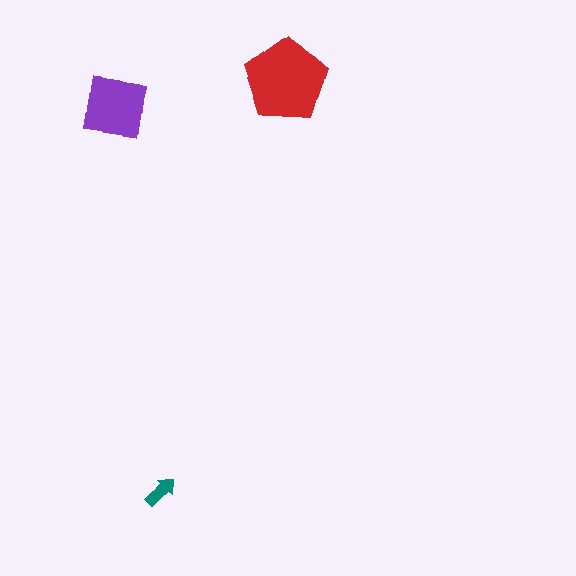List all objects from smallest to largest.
The teal arrow, the purple square, the red pentagon.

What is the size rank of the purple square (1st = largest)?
2nd.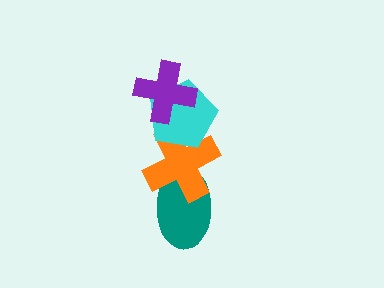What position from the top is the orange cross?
The orange cross is 3rd from the top.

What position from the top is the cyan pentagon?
The cyan pentagon is 2nd from the top.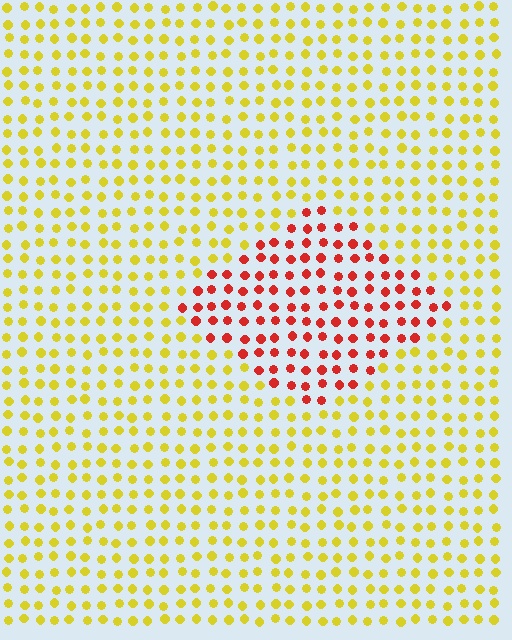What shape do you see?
I see a diamond.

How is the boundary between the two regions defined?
The boundary is defined purely by a slight shift in hue (about 58 degrees). Spacing, size, and orientation are identical on both sides.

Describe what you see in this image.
The image is filled with small yellow elements in a uniform arrangement. A diamond-shaped region is visible where the elements are tinted to a slightly different hue, forming a subtle color boundary.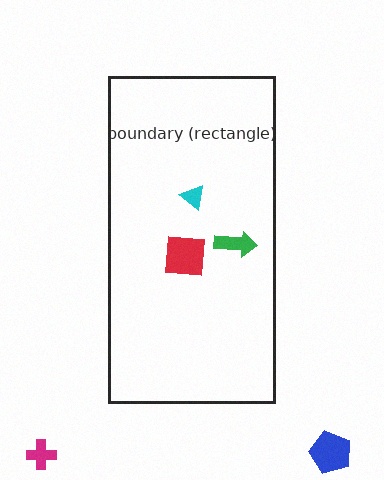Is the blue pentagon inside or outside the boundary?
Outside.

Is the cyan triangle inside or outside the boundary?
Inside.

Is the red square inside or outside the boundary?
Inside.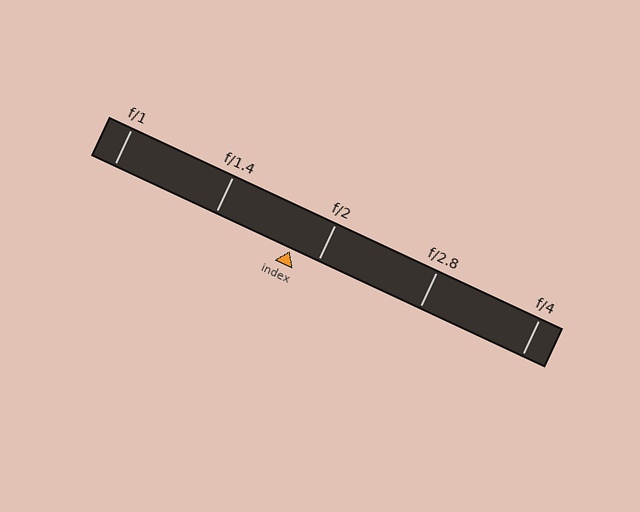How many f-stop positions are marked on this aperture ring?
There are 5 f-stop positions marked.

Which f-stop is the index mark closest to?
The index mark is closest to f/2.